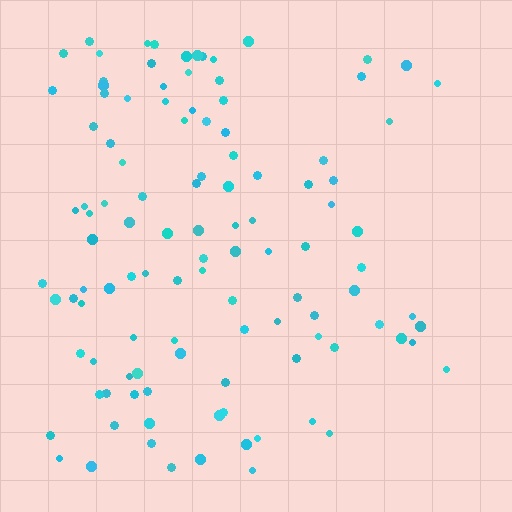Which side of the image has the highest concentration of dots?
The left.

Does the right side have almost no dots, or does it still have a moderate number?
Still a moderate number, just noticeably fewer than the left.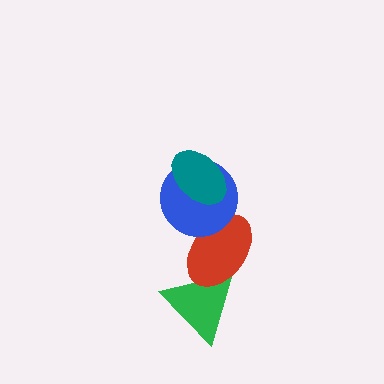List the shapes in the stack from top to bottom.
From top to bottom: the teal ellipse, the blue circle, the red ellipse, the green triangle.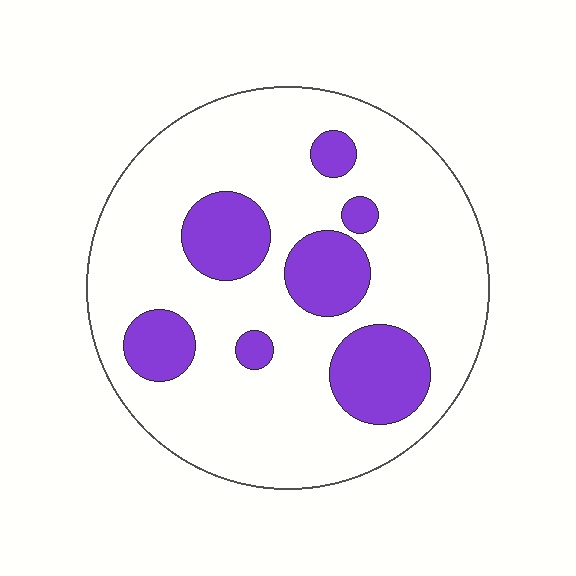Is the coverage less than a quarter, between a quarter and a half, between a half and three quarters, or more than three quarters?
Less than a quarter.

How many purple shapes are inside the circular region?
7.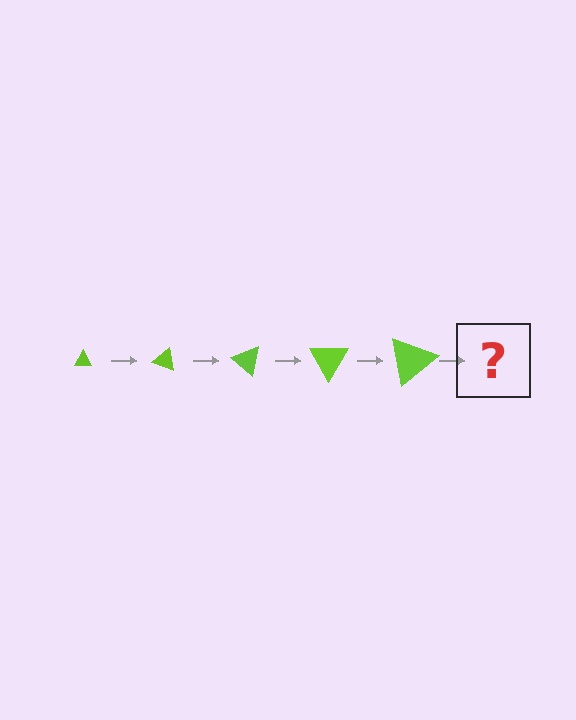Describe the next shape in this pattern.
It should be a triangle, larger than the previous one and rotated 100 degrees from the start.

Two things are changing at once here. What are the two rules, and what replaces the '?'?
The two rules are that the triangle grows larger each step and it rotates 20 degrees each step. The '?' should be a triangle, larger than the previous one and rotated 100 degrees from the start.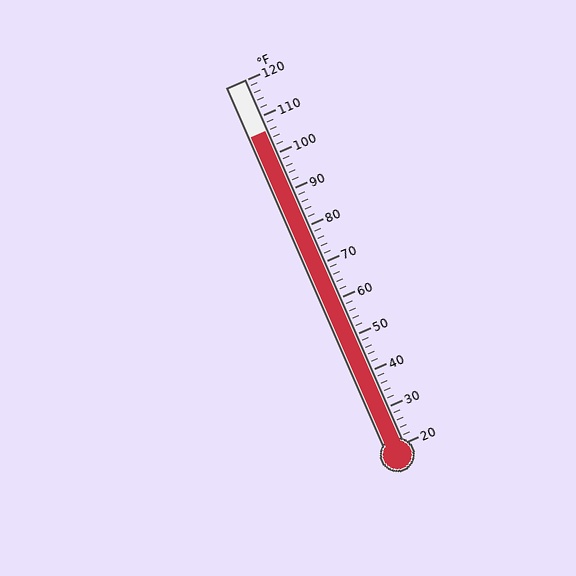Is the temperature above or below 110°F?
The temperature is below 110°F.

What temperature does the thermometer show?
The thermometer shows approximately 106°F.